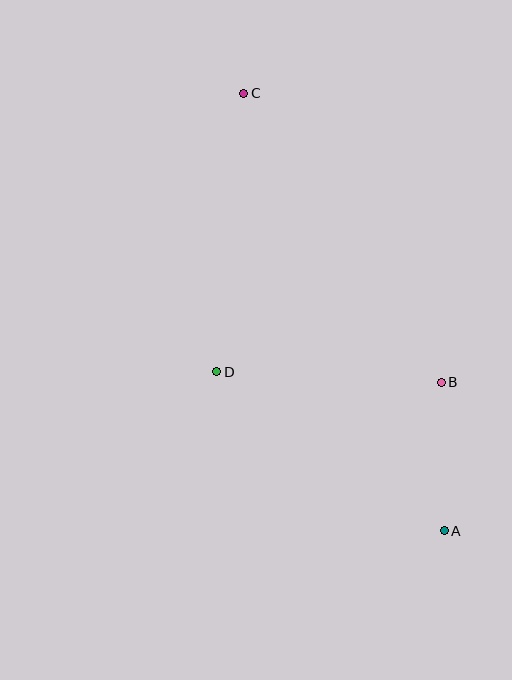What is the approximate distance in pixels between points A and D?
The distance between A and D is approximately 277 pixels.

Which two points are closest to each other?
Points A and B are closest to each other.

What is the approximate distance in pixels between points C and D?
The distance between C and D is approximately 280 pixels.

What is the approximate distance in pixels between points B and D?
The distance between B and D is approximately 225 pixels.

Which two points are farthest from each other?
Points A and C are farthest from each other.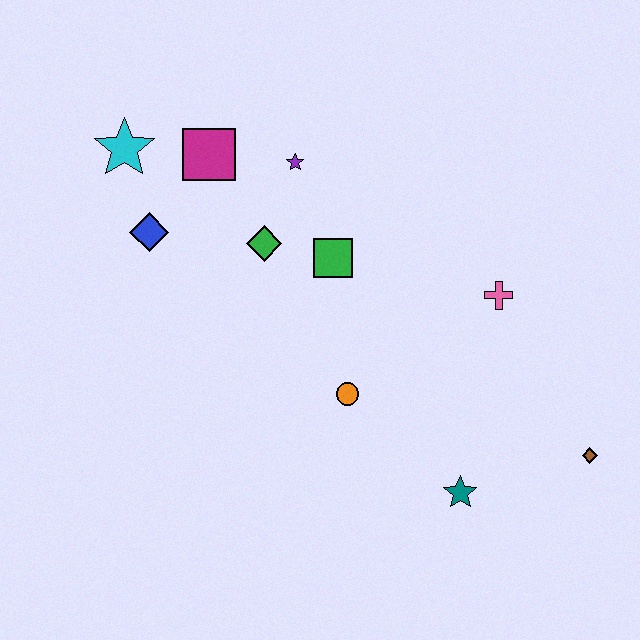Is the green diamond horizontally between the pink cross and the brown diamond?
No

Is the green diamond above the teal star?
Yes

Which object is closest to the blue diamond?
The cyan star is closest to the blue diamond.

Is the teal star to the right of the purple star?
Yes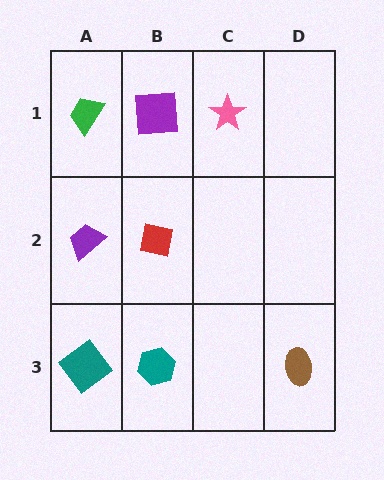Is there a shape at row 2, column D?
No, that cell is empty.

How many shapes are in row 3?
3 shapes.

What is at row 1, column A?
A green trapezoid.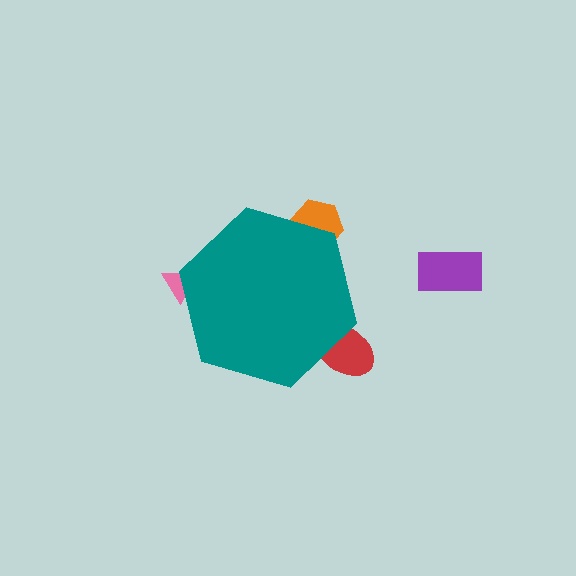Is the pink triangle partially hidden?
Yes, the pink triangle is partially hidden behind the teal hexagon.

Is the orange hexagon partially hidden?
Yes, the orange hexagon is partially hidden behind the teal hexagon.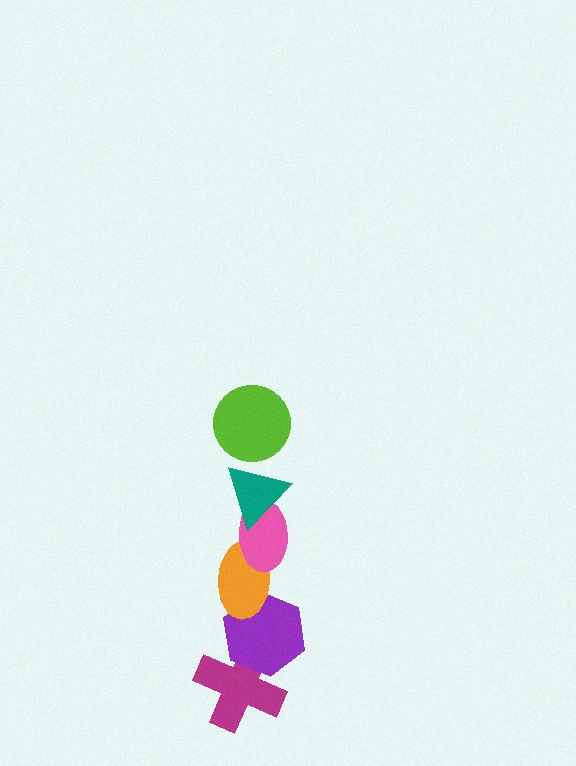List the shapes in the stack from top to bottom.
From top to bottom: the lime circle, the teal triangle, the pink ellipse, the orange ellipse, the purple hexagon, the magenta cross.